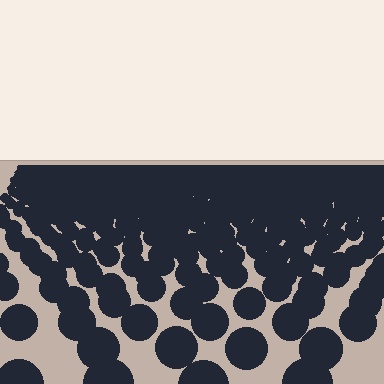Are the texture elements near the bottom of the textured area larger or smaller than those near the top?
Larger. Near the bottom, elements are closer to the viewer and appear at a bigger on-screen size.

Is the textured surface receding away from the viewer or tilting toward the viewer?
The surface is receding away from the viewer. Texture elements get smaller and denser toward the top.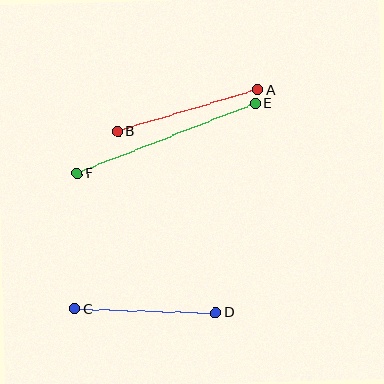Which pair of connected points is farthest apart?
Points E and F are farthest apart.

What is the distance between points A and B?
The distance is approximately 147 pixels.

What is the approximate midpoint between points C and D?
The midpoint is at approximately (145, 311) pixels.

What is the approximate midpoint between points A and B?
The midpoint is at approximately (188, 110) pixels.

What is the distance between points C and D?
The distance is approximately 141 pixels.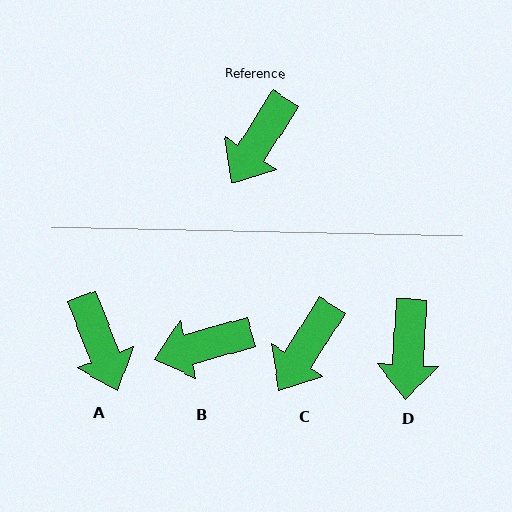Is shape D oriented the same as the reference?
No, it is off by about 29 degrees.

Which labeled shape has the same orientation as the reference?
C.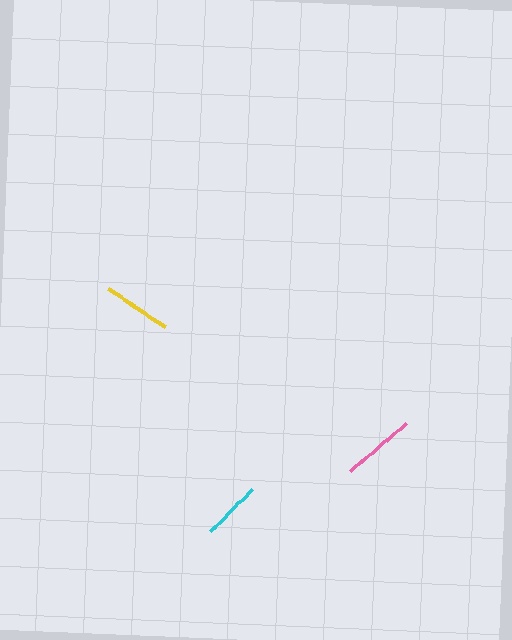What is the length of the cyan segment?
The cyan segment is approximately 60 pixels long.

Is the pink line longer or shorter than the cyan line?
The pink line is longer than the cyan line.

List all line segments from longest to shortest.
From longest to shortest: pink, yellow, cyan.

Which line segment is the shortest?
The cyan line is the shortest at approximately 60 pixels.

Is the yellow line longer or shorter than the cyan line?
The yellow line is longer than the cyan line.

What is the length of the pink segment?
The pink segment is approximately 73 pixels long.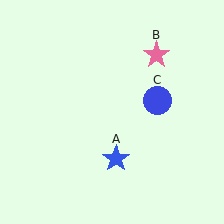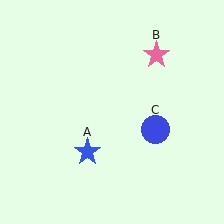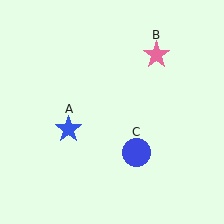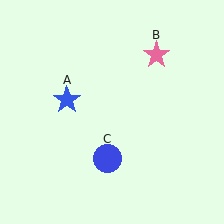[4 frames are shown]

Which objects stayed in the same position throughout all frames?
Pink star (object B) remained stationary.